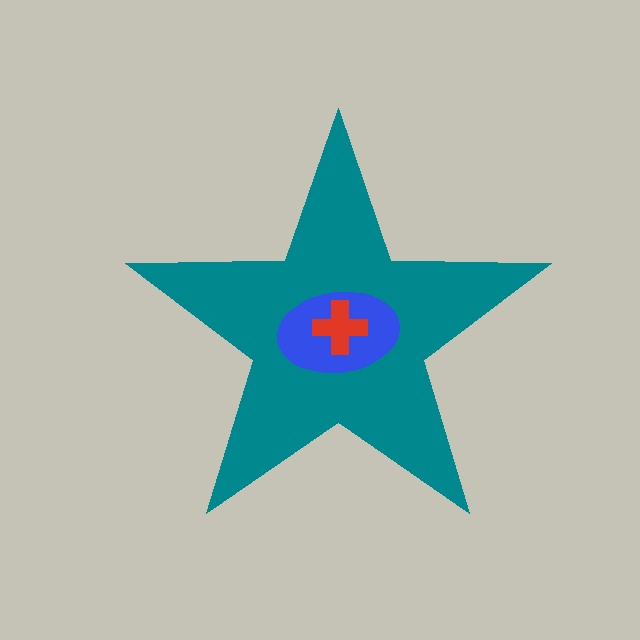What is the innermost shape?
The red cross.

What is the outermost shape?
The teal star.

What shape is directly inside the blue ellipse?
The red cross.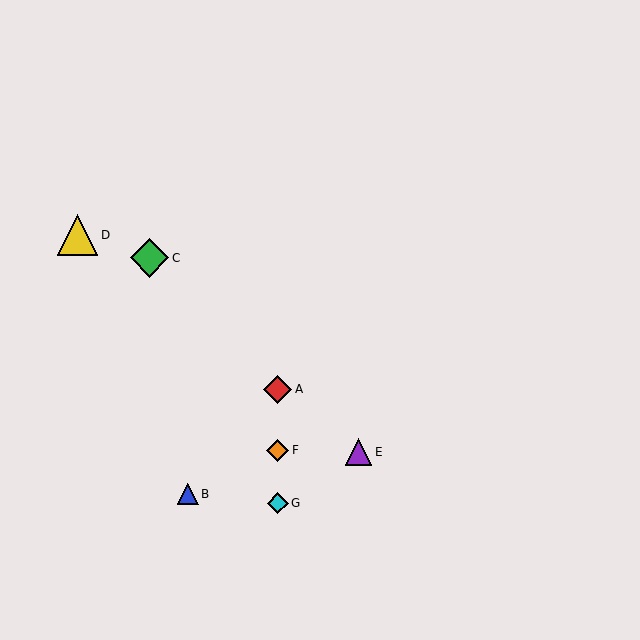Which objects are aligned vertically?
Objects A, F, G are aligned vertically.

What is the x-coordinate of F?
Object F is at x≈278.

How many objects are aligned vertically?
3 objects (A, F, G) are aligned vertically.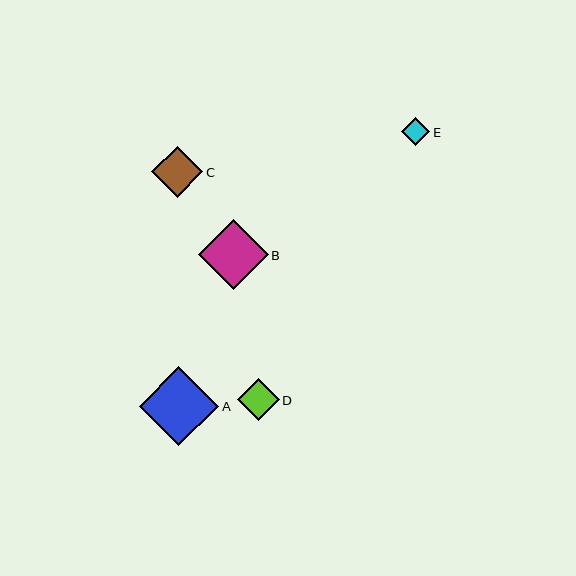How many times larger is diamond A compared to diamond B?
Diamond A is approximately 1.1 times the size of diamond B.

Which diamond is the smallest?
Diamond E is the smallest with a size of approximately 28 pixels.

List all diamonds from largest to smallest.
From largest to smallest: A, B, C, D, E.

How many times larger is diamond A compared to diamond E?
Diamond A is approximately 2.8 times the size of diamond E.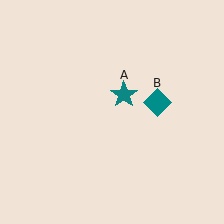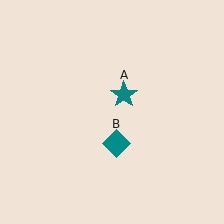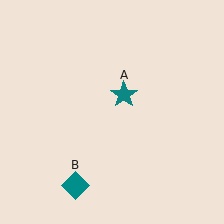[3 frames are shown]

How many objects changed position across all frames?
1 object changed position: teal diamond (object B).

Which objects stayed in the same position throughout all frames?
Teal star (object A) remained stationary.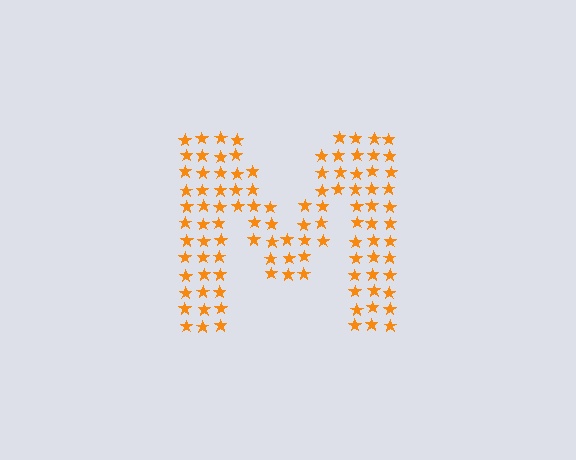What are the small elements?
The small elements are stars.